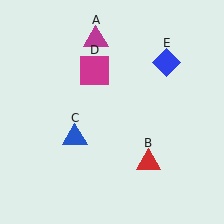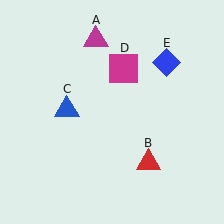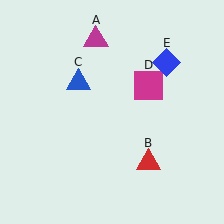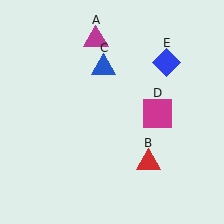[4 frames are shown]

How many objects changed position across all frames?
2 objects changed position: blue triangle (object C), magenta square (object D).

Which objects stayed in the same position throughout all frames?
Magenta triangle (object A) and red triangle (object B) and blue diamond (object E) remained stationary.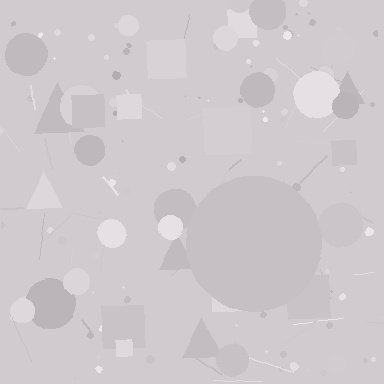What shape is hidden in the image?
A circle is hidden in the image.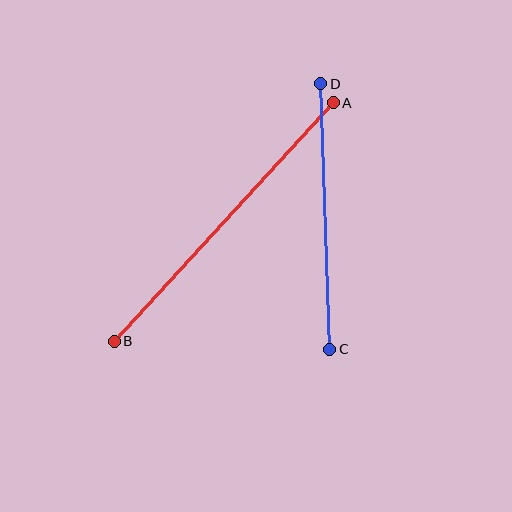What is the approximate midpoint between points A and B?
The midpoint is at approximately (224, 222) pixels.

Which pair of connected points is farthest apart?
Points A and B are farthest apart.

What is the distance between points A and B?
The distance is approximately 324 pixels.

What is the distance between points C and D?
The distance is approximately 266 pixels.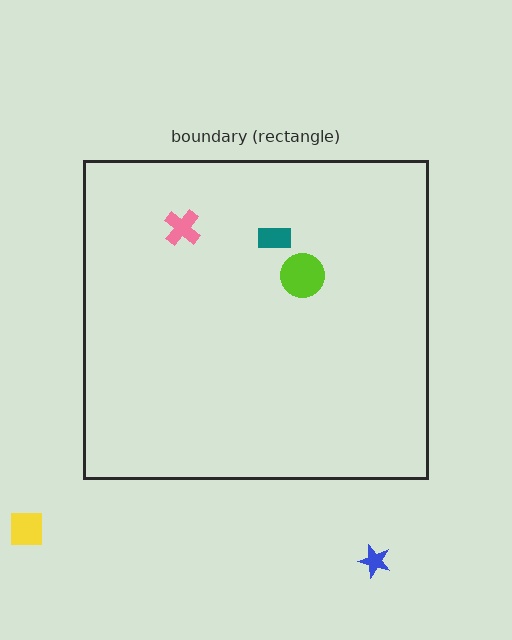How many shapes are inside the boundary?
3 inside, 2 outside.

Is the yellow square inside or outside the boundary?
Outside.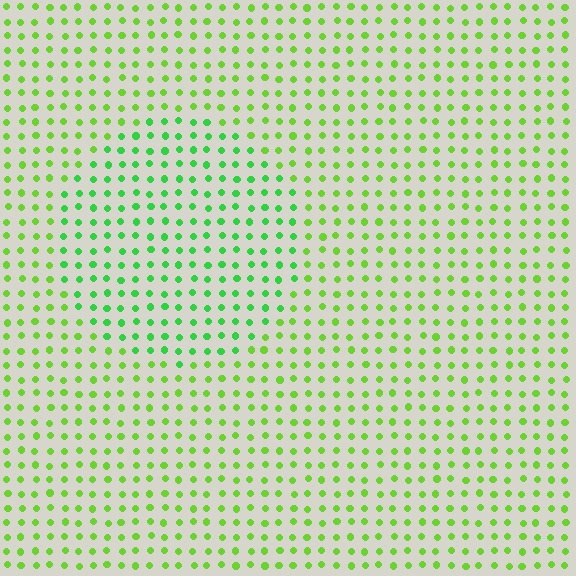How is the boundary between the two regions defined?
The boundary is defined purely by a slight shift in hue (about 28 degrees). Spacing, size, and orientation are identical on both sides.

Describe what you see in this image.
The image is filled with small lime elements in a uniform arrangement. A circle-shaped region is visible where the elements are tinted to a slightly different hue, forming a subtle color boundary.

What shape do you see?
I see a circle.